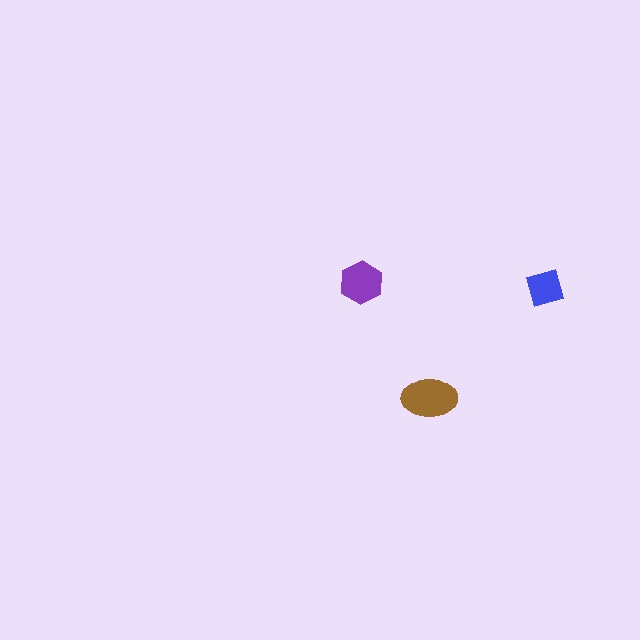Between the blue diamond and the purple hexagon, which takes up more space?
The purple hexagon.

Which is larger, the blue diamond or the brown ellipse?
The brown ellipse.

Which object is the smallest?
The blue diamond.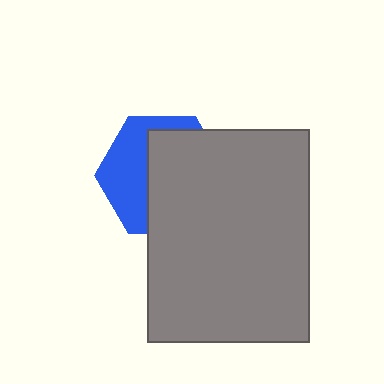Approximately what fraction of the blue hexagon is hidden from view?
Roughly 58% of the blue hexagon is hidden behind the gray rectangle.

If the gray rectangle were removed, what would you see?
You would see the complete blue hexagon.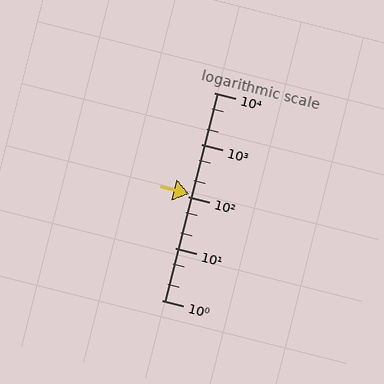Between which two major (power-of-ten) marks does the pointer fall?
The pointer is between 100 and 1000.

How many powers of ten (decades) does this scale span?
The scale spans 4 decades, from 1 to 10000.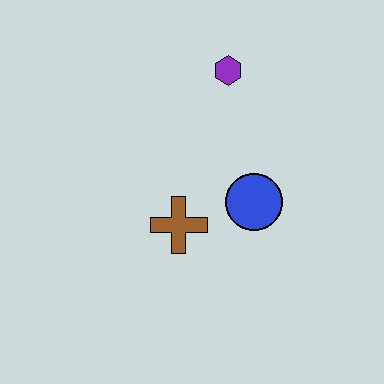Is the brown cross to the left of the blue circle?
Yes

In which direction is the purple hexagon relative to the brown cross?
The purple hexagon is above the brown cross.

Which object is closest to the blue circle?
The brown cross is closest to the blue circle.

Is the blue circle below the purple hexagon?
Yes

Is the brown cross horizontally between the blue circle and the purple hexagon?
No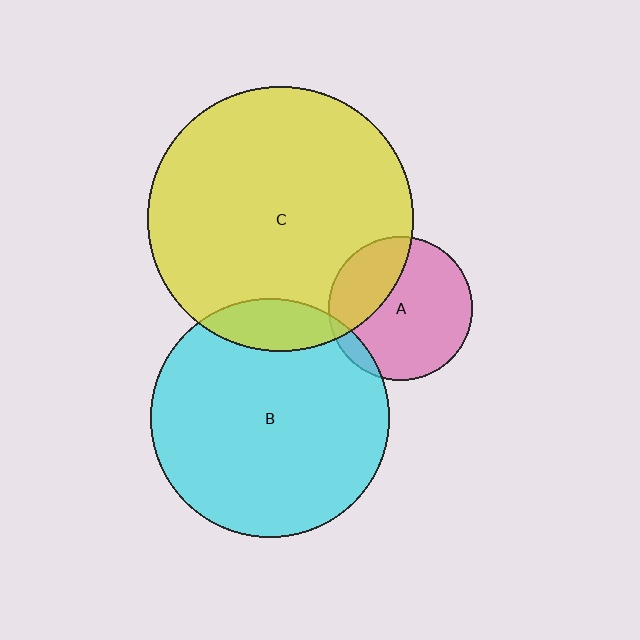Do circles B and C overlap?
Yes.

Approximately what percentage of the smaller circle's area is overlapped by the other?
Approximately 10%.